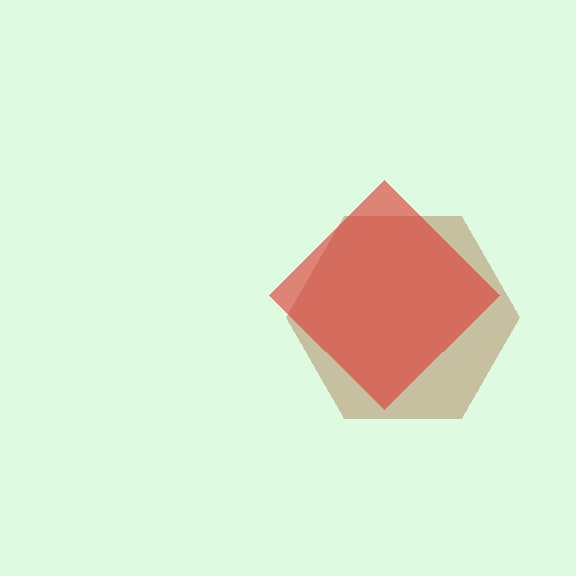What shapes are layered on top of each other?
The layered shapes are: a brown hexagon, a red diamond.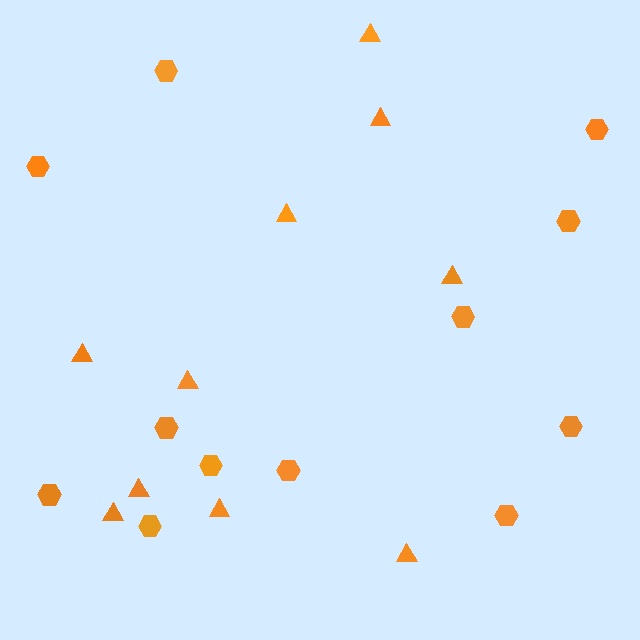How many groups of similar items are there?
There are 2 groups: one group of triangles (10) and one group of hexagons (12).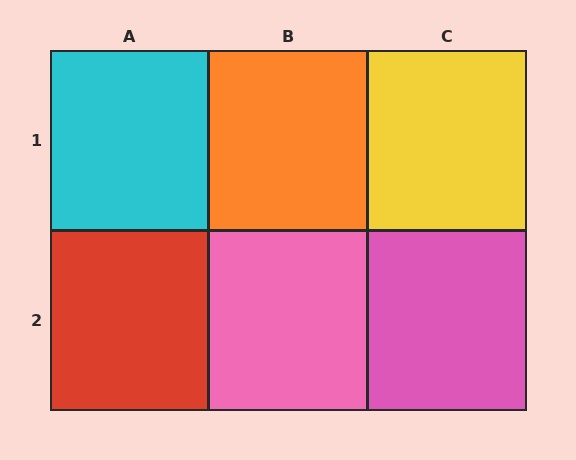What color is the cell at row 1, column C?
Yellow.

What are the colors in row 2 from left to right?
Red, pink, pink.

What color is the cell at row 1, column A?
Cyan.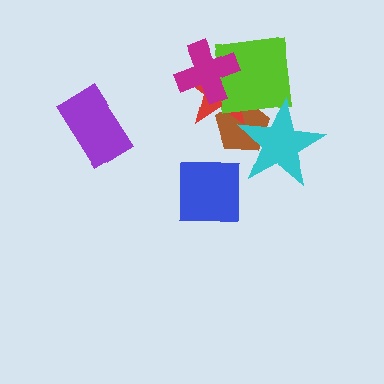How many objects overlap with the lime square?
3 objects overlap with the lime square.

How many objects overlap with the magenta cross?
2 objects overlap with the magenta cross.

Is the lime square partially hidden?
Yes, it is partially covered by another shape.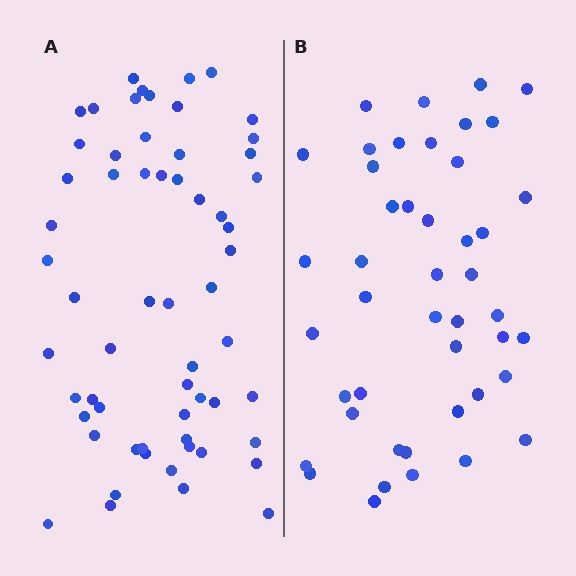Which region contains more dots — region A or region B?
Region A (the left region) has more dots.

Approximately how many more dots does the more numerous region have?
Region A has approximately 15 more dots than region B.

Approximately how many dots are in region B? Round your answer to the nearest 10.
About 40 dots. (The exact count is 45, which rounds to 40.)